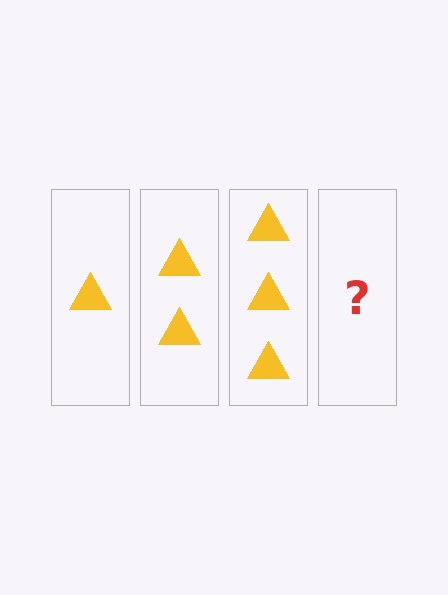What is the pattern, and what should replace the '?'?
The pattern is that each step adds one more triangle. The '?' should be 4 triangles.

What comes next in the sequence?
The next element should be 4 triangles.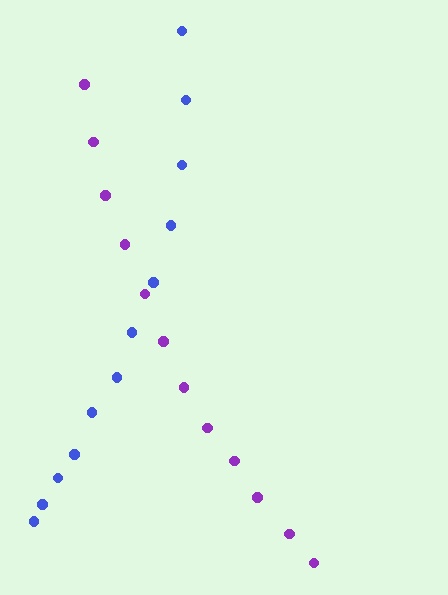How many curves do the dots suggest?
There are 2 distinct paths.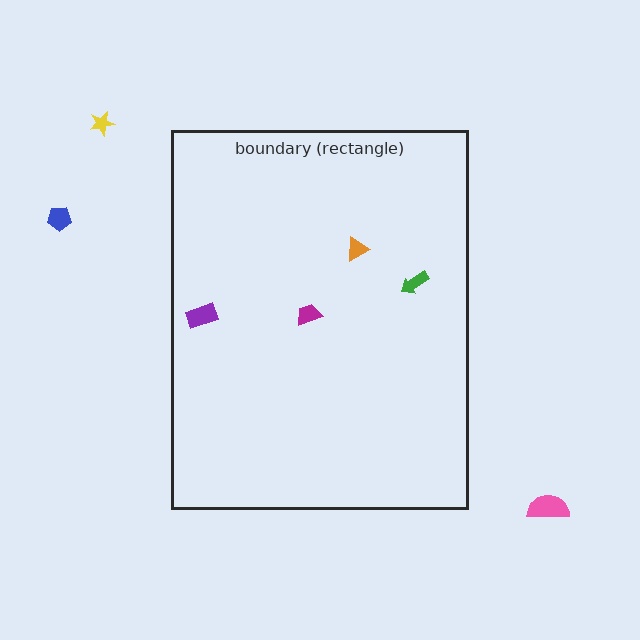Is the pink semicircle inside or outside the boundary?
Outside.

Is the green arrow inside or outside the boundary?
Inside.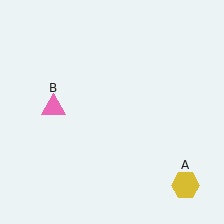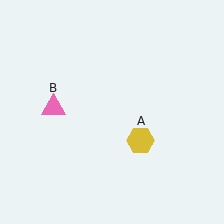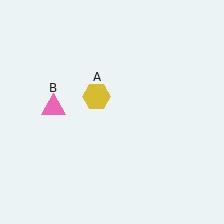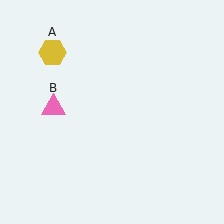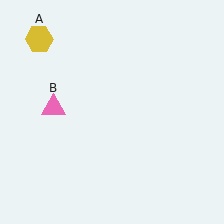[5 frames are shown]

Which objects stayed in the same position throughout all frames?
Pink triangle (object B) remained stationary.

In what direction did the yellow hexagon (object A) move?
The yellow hexagon (object A) moved up and to the left.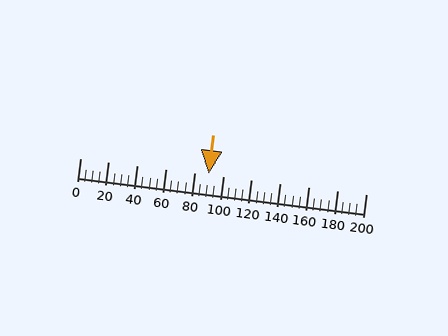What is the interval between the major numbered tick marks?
The major tick marks are spaced 20 units apart.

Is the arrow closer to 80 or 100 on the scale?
The arrow is closer to 80.